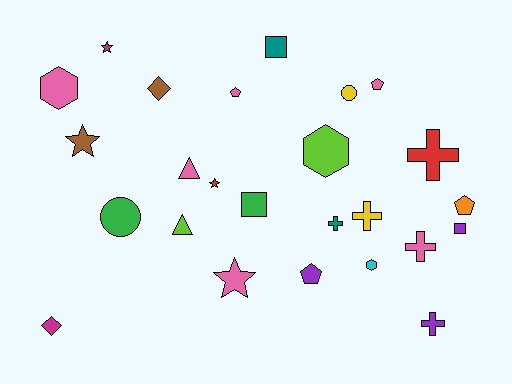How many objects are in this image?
There are 25 objects.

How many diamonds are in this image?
There are 2 diamonds.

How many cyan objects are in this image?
There is 1 cyan object.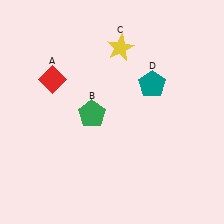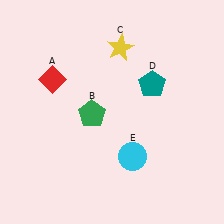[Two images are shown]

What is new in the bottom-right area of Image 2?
A cyan circle (E) was added in the bottom-right area of Image 2.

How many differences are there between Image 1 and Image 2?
There is 1 difference between the two images.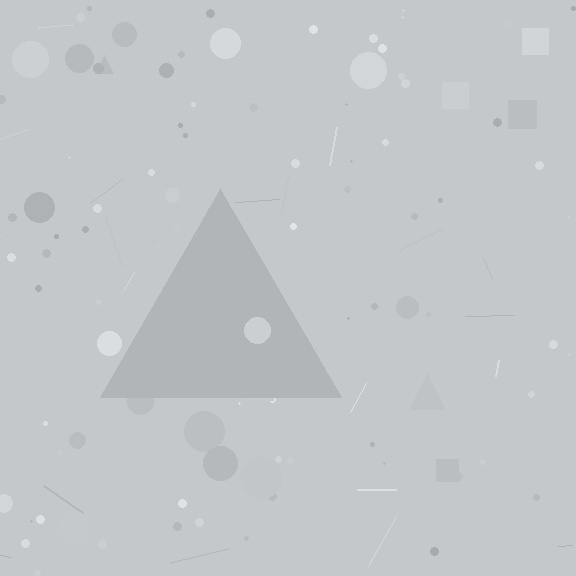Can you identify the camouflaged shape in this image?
The camouflaged shape is a triangle.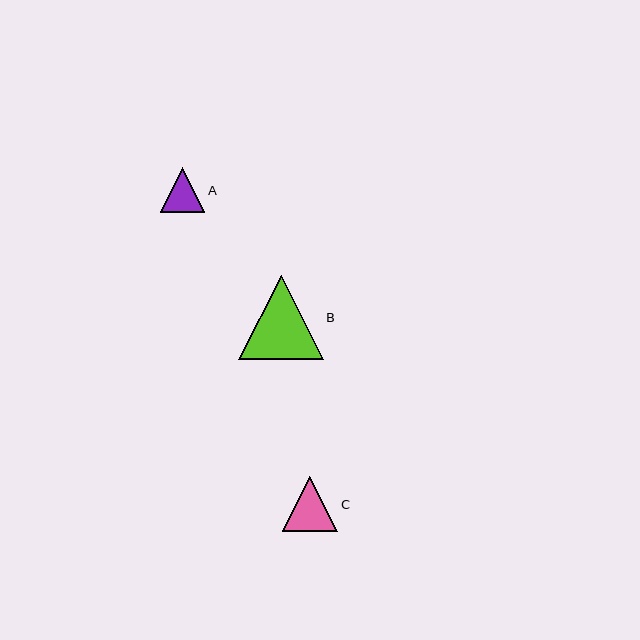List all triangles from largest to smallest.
From largest to smallest: B, C, A.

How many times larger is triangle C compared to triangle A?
Triangle C is approximately 1.2 times the size of triangle A.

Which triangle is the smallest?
Triangle A is the smallest with a size of approximately 45 pixels.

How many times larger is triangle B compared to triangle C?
Triangle B is approximately 1.5 times the size of triangle C.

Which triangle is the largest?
Triangle B is the largest with a size of approximately 84 pixels.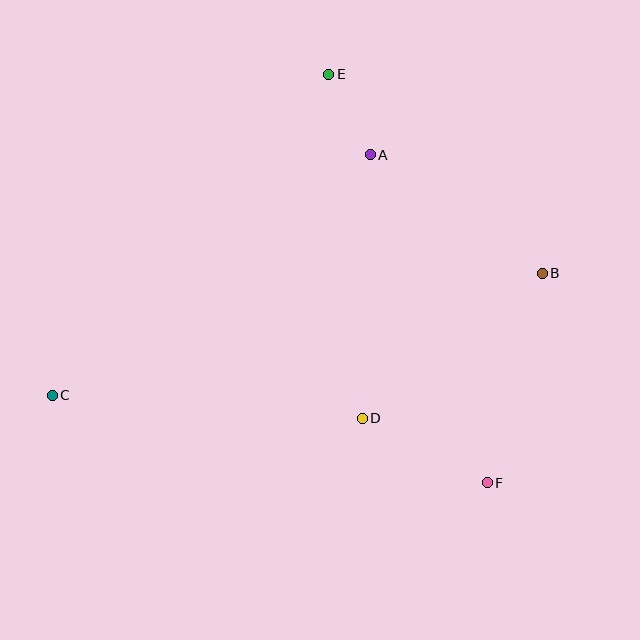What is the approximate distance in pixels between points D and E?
The distance between D and E is approximately 345 pixels.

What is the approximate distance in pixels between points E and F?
The distance between E and F is approximately 438 pixels.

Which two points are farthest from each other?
Points B and C are farthest from each other.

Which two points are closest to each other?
Points A and E are closest to each other.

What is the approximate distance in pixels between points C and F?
The distance between C and F is approximately 444 pixels.